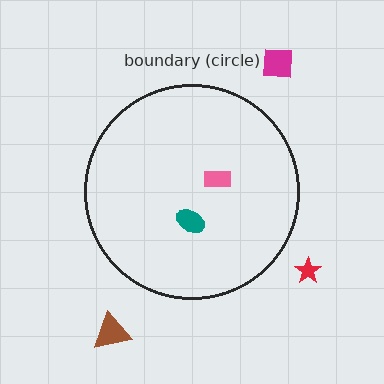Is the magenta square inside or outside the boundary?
Outside.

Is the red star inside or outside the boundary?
Outside.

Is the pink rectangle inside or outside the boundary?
Inside.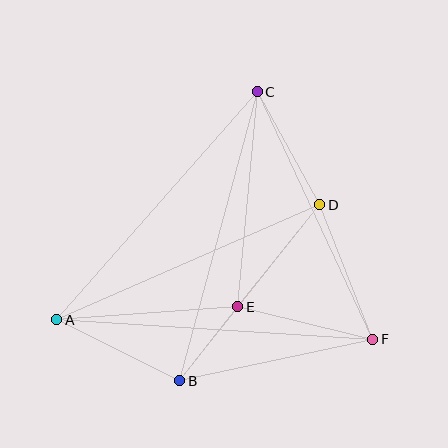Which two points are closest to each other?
Points B and E are closest to each other.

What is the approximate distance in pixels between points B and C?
The distance between B and C is approximately 299 pixels.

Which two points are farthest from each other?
Points A and F are farthest from each other.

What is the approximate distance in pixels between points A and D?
The distance between A and D is approximately 287 pixels.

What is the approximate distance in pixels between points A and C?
The distance between A and C is approximately 303 pixels.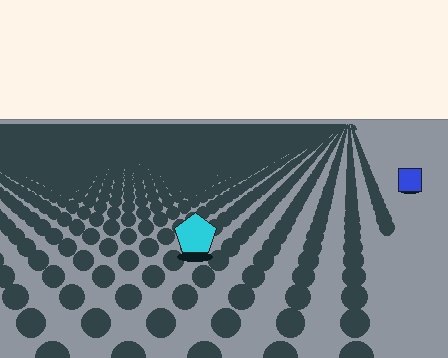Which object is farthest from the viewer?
The blue square is farthest from the viewer. It appears smaller and the ground texture around it is denser.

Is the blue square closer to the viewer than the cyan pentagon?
No. The cyan pentagon is closer — you can tell from the texture gradient: the ground texture is coarser near it.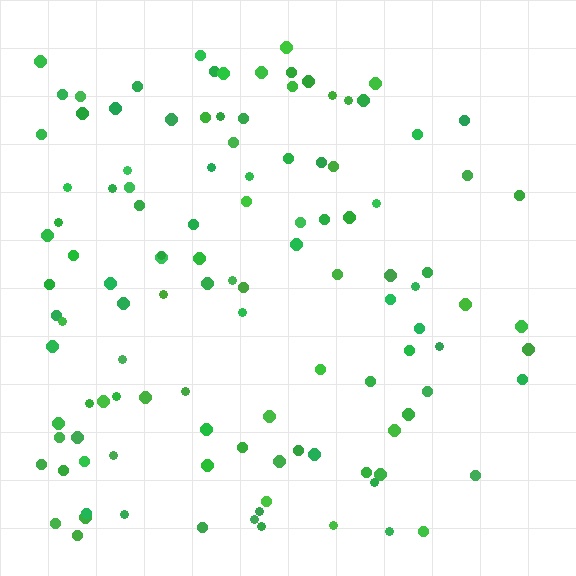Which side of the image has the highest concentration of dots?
The left.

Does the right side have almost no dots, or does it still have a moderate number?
Still a moderate number, just noticeably fewer than the left.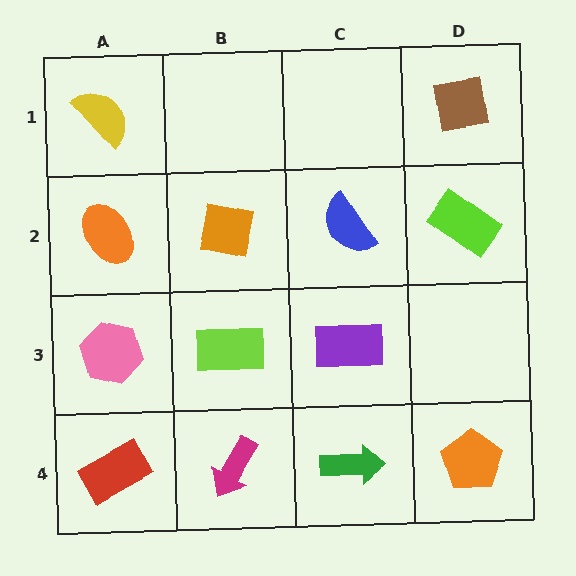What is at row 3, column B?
A lime rectangle.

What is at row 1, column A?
A yellow semicircle.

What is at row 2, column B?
An orange square.